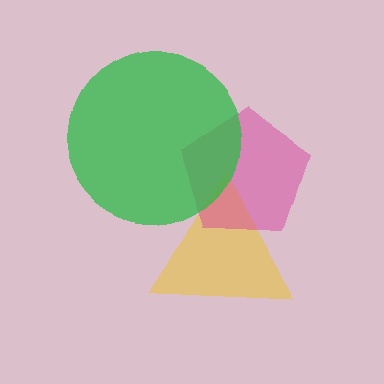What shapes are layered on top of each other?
The layered shapes are: a yellow triangle, a magenta pentagon, a green circle.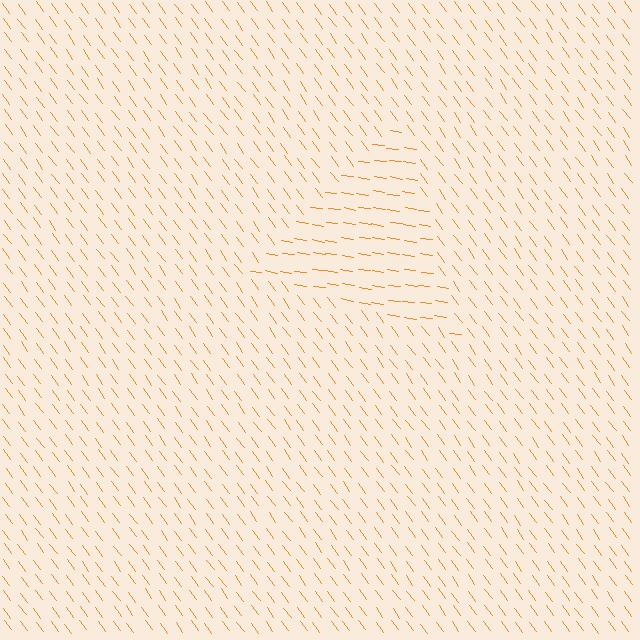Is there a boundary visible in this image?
Yes, there is a texture boundary formed by a change in line orientation.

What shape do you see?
I see a triangle.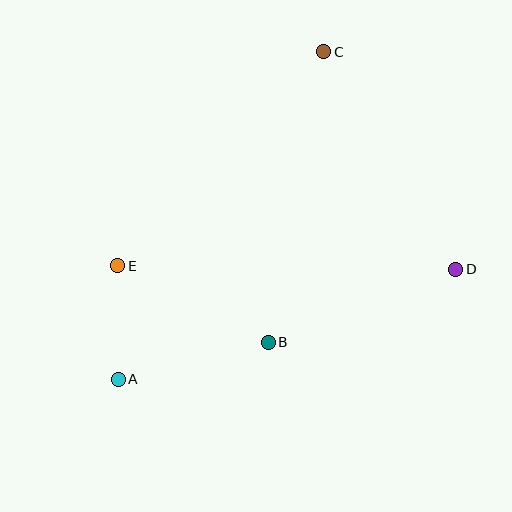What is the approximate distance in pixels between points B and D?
The distance between B and D is approximately 201 pixels.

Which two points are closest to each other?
Points A and E are closest to each other.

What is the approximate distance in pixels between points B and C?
The distance between B and C is approximately 296 pixels.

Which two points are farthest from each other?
Points A and C are farthest from each other.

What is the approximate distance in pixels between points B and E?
The distance between B and E is approximately 169 pixels.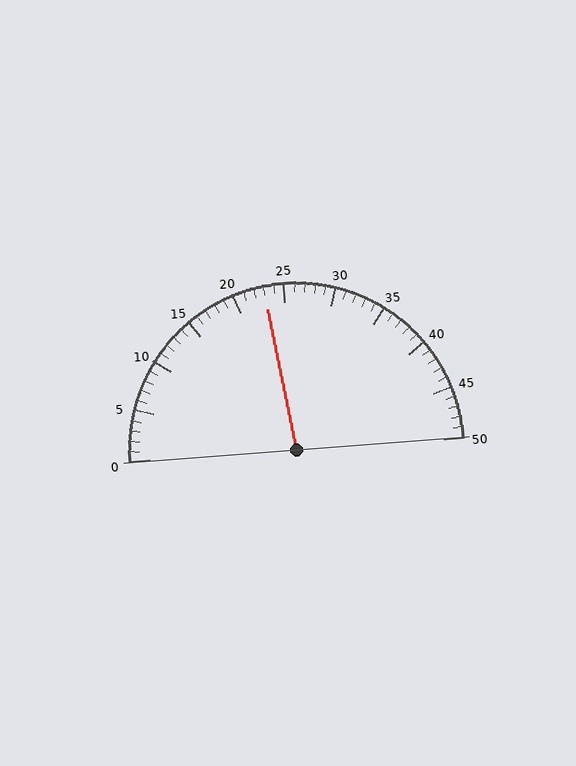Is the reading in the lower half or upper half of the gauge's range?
The reading is in the lower half of the range (0 to 50).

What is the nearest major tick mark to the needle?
The nearest major tick mark is 25.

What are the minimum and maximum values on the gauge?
The gauge ranges from 0 to 50.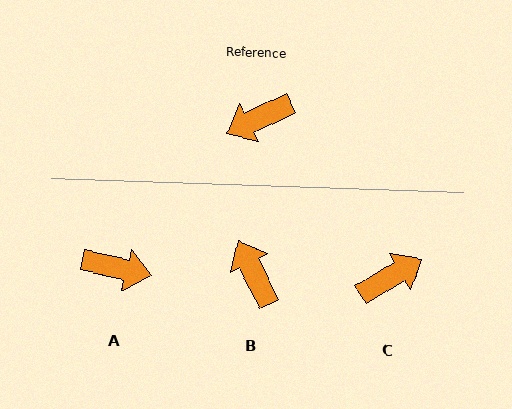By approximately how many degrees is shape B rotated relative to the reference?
Approximately 89 degrees clockwise.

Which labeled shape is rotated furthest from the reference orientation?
C, about 175 degrees away.